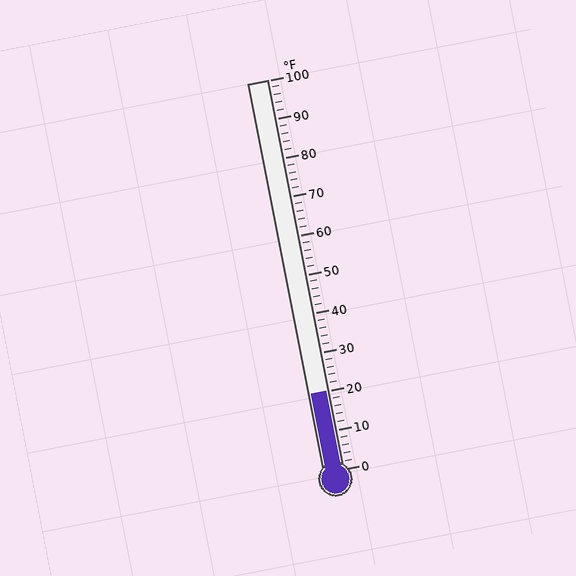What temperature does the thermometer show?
The thermometer shows approximately 20°F.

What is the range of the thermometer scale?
The thermometer scale ranges from 0°F to 100°F.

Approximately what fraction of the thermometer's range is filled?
The thermometer is filled to approximately 20% of its range.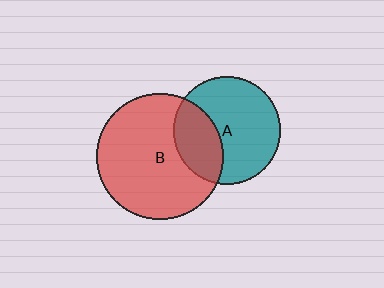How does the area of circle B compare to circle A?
Approximately 1.4 times.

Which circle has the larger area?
Circle B (red).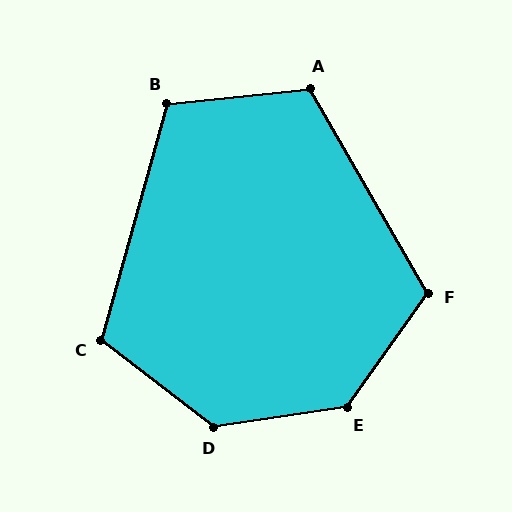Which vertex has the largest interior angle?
E, at approximately 134 degrees.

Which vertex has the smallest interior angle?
B, at approximately 112 degrees.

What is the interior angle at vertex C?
Approximately 112 degrees (obtuse).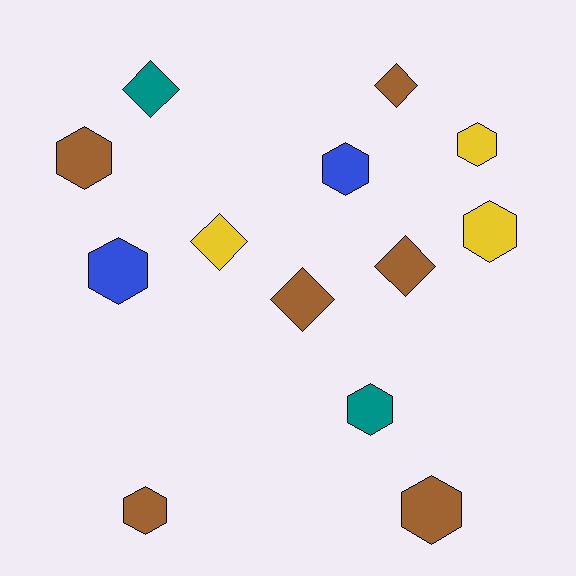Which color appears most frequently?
Brown, with 6 objects.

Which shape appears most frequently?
Hexagon, with 8 objects.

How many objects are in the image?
There are 13 objects.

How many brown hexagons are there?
There are 3 brown hexagons.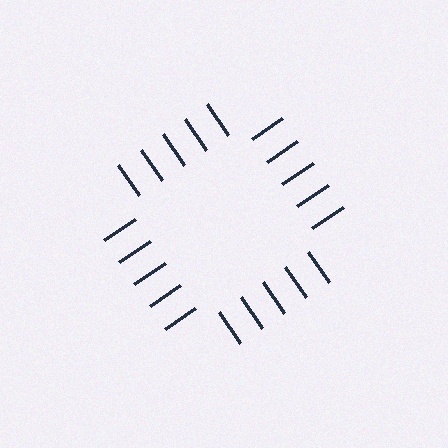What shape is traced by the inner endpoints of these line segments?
An illusory square — the line segments terminate on its edges but no continuous stroke is drawn.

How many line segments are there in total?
20 — 5 along each of the 4 edges.